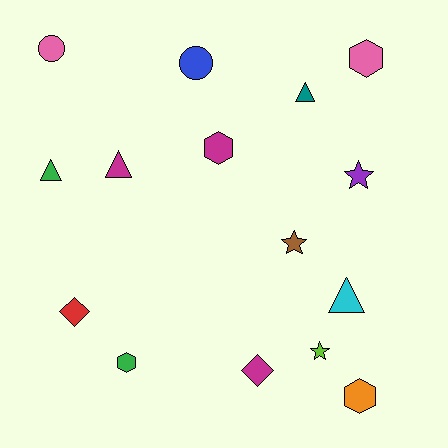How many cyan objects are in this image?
There is 1 cyan object.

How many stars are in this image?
There are 3 stars.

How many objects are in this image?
There are 15 objects.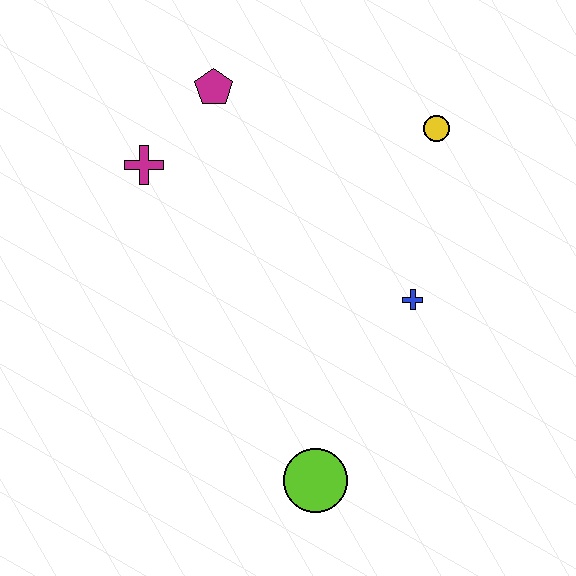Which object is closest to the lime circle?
The blue cross is closest to the lime circle.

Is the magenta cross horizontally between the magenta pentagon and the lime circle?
No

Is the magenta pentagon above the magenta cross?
Yes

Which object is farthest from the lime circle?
The magenta pentagon is farthest from the lime circle.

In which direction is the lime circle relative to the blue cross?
The lime circle is below the blue cross.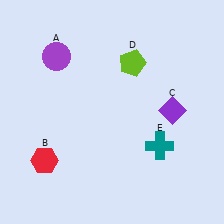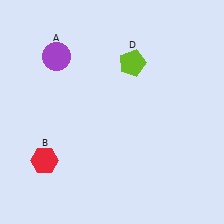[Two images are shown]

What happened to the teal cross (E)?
The teal cross (E) was removed in Image 2. It was in the bottom-right area of Image 1.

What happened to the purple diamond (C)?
The purple diamond (C) was removed in Image 2. It was in the top-right area of Image 1.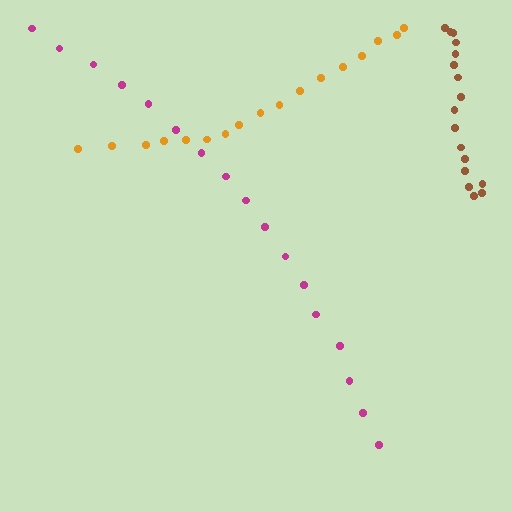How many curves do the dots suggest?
There are 3 distinct paths.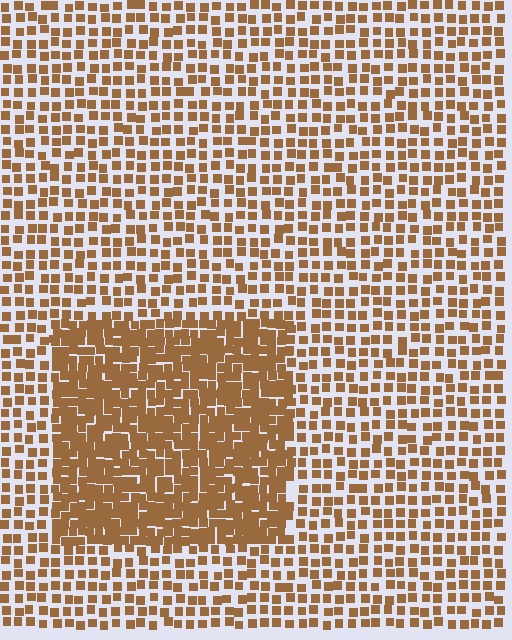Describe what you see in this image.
The image contains small brown elements arranged at two different densities. A rectangle-shaped region is visible where the elements are more densely packed than the surrounding area.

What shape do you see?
I see a rectangle.